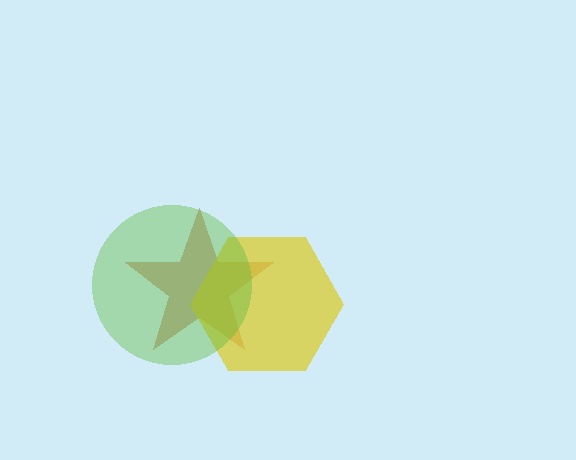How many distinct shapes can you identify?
There are 3 distinct shapes: a brown star, a yellow hexagon, a lime circle.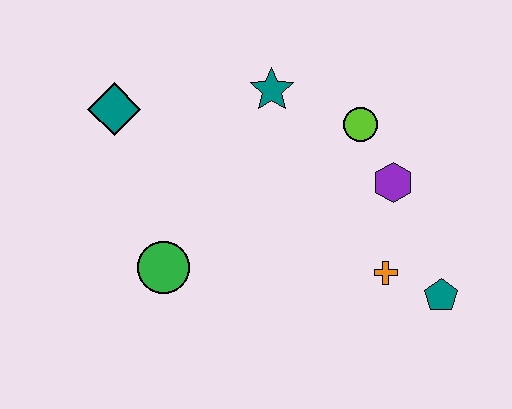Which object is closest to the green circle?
The teal diamond is closest to the green circle.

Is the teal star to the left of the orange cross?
Yes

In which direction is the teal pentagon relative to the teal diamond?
The teal pentagon is to the right of the teal diamond.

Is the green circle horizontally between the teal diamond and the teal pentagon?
Yes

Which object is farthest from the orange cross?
The teal diamond is farthest from the orange cross.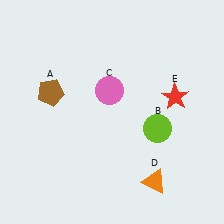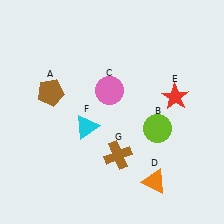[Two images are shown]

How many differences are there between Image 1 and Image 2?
There are 2 differences between the two images.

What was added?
A cyan triangle (F), a brown cross (G) were added in Image 2.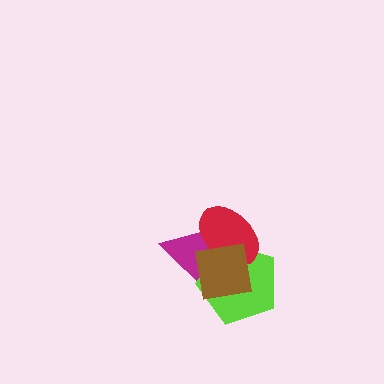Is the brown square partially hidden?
No, no other shape covers it.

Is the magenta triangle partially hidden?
Yes, it is partially covered by another shape.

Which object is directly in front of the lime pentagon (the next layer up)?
The red ellipse is directly in front of the lime pentagon.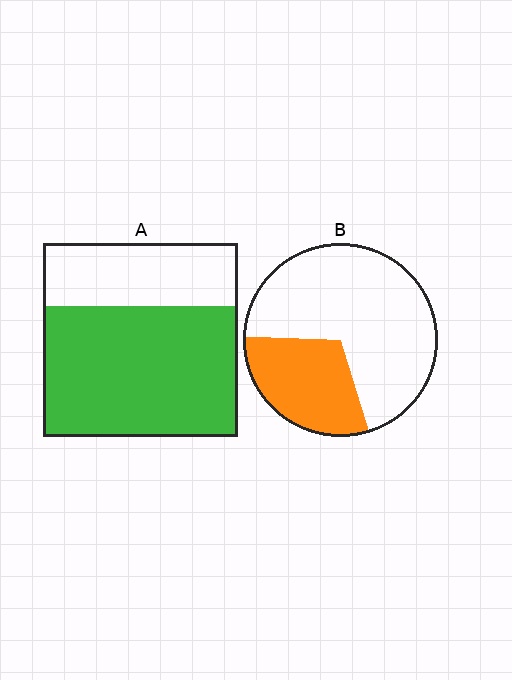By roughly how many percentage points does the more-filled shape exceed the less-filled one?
By roughly 35 percentage points (A over B).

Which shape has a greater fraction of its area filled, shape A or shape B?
Shape A.